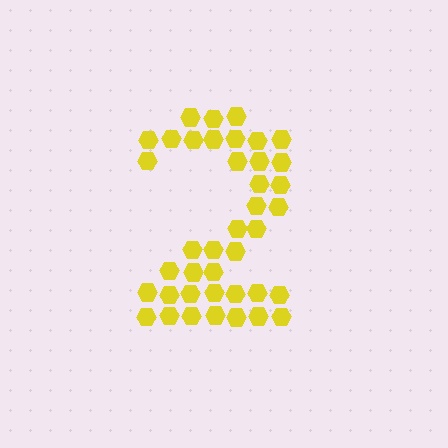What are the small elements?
The small elements are hexagons.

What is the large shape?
The large shape is the digit 2.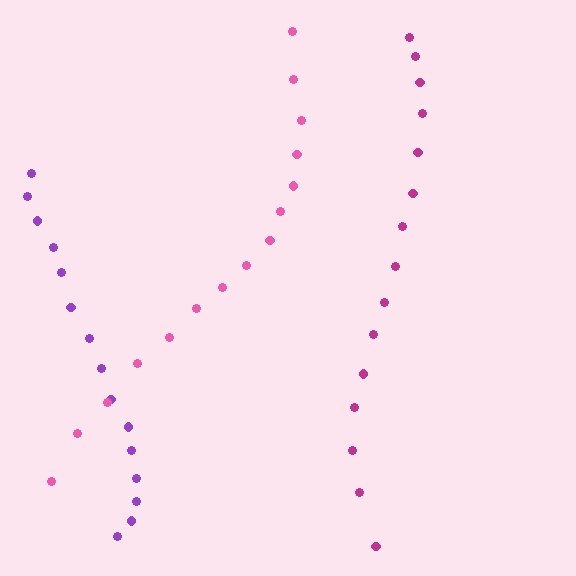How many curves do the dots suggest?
There are 3 distinct paths.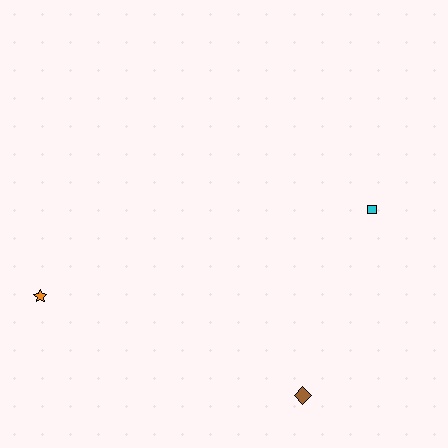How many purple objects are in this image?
There are no purple objects.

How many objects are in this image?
There are 3 objects.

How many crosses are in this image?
There are no crosses.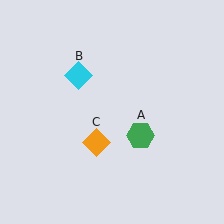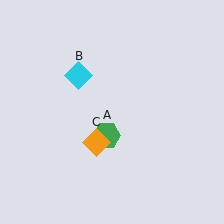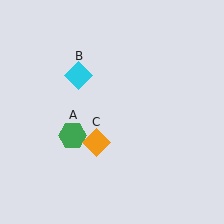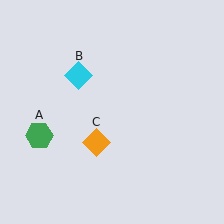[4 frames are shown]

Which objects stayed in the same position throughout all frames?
Cyan diamond (object B) and orange diamond (object C) remained stationary.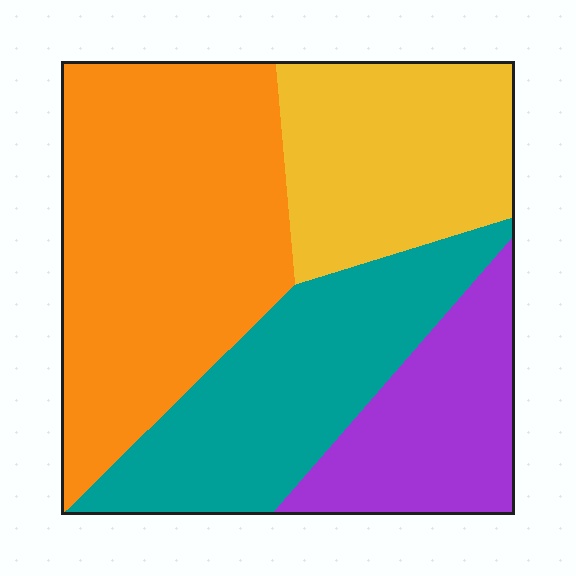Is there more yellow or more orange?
Orange.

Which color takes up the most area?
Orange, at roughly 35%.